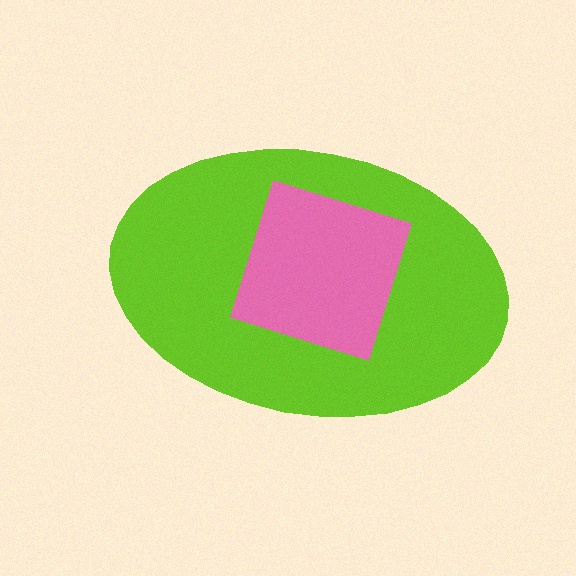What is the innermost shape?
The pink square.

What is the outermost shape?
The lime ellipse.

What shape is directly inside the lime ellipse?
The pink square.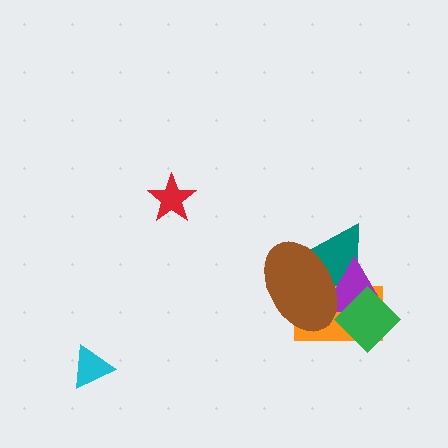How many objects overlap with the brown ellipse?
3 objects overlap with the brown ellipse.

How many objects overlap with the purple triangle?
4 objects overlap with the purple triangle.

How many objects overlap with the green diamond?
3 objects overlap with the green diamond.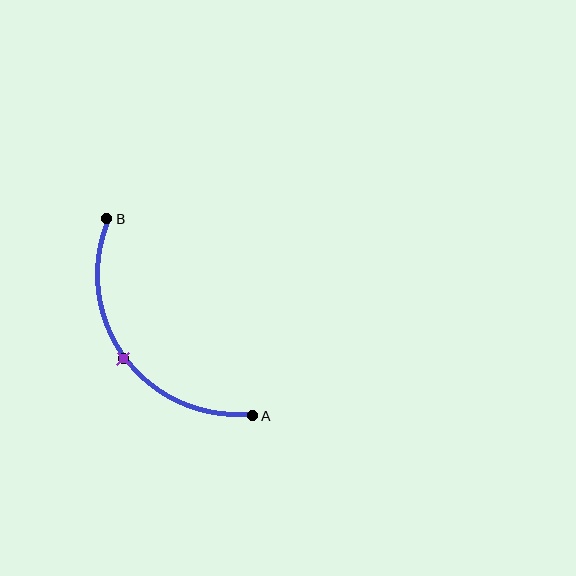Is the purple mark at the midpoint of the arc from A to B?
Yes. The purple mark lies on the arc at equal arc-length from both A and B — it is the arc midpoint.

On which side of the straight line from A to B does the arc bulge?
The arc bulges below and to the left of the straight line connecting A and B.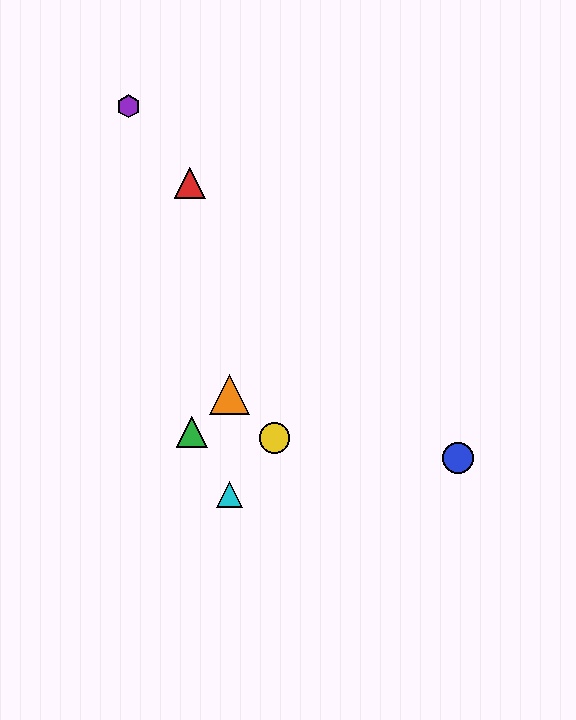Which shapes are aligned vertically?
The orange triangle, the cyan triangle are aligned vertically.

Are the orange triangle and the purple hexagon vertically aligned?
No, the orange triangle is at x≈230 and the purple hexagon is at x≈129.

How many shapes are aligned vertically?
2 shapes (the orange triangle, the cyan triangle) are aligned vertically.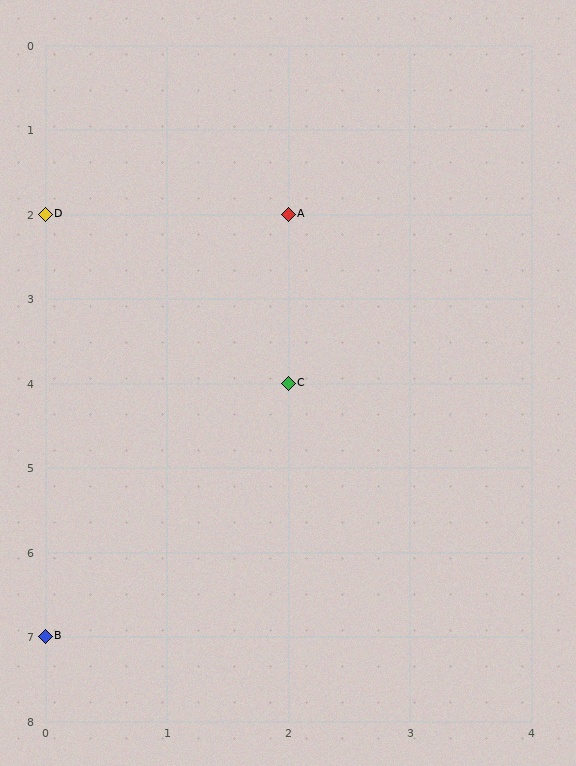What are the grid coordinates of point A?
Point A is at grid coordinates (2, 2).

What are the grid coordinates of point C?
Point C is at grid coordinates (2, 4).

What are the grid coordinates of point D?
Point D is at grid coordinates (0, 2).